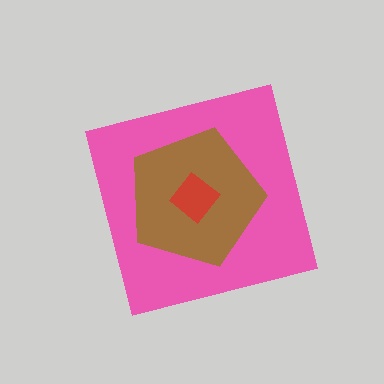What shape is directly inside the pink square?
The brown pentagon.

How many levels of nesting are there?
3.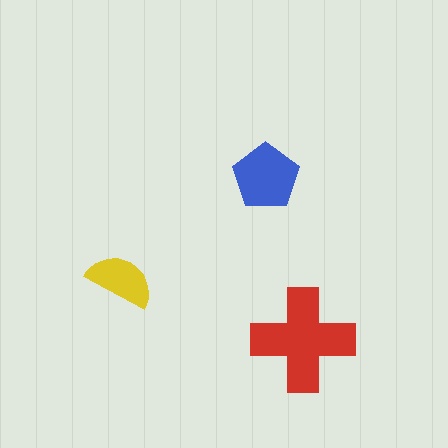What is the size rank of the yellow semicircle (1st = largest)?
3rd.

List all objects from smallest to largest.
The yellow semicircle, the blue pentagon, the red cross.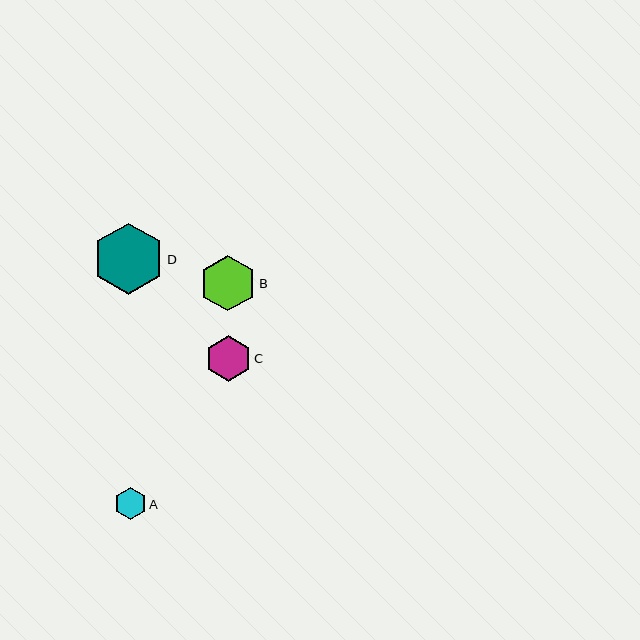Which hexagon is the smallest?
Hexagon A is the smallest with a size of approximately 32 pixels.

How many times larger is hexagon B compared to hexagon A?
Hexagon B is approximately 1.7 times the size of hexagon A.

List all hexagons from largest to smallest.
From largest to smallest: D, B, C, A.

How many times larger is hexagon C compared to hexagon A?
Hexagon C is approximately 1.4 times the size of hexagon A.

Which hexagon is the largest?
Hexagon D is the largest with a size of approximately 72 pixels.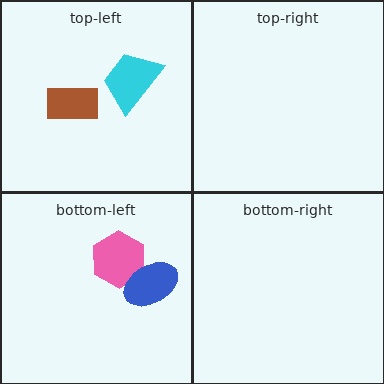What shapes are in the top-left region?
The brown rectangle, the cyan trapezoid.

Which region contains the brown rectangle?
The top-left region.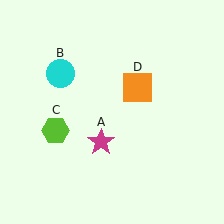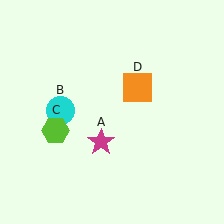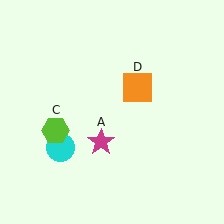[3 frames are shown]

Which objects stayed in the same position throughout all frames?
Magenta star (object A) and lime hexagon (object C) and orange square (object D) remained stationary.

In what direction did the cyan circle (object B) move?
The cyan circle (object B) moved down.